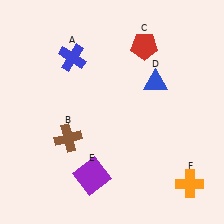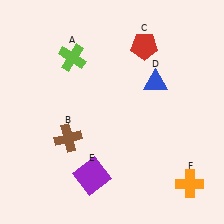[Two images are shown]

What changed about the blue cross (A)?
In Image 1, A is blue. In Image 2, it changed to lime.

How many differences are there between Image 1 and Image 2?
There is 1 difference between the two images.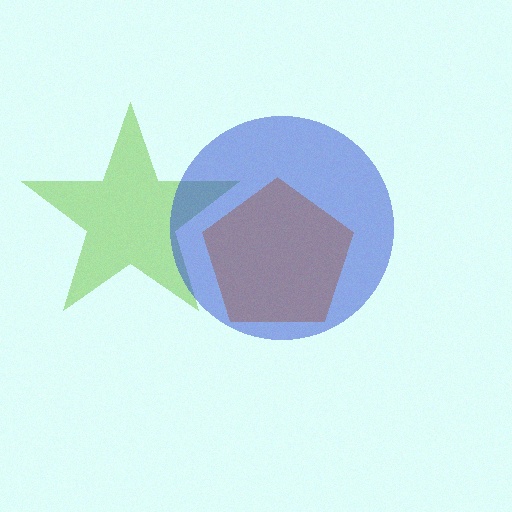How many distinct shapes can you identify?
There are 3 distinct shapes: an orange pentagon, a lime star, a blue circle.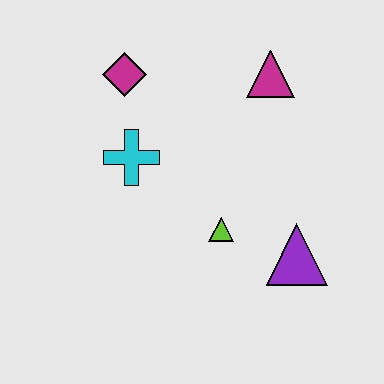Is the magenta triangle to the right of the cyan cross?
Yes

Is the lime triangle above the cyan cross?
No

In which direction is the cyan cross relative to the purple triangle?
The cyan cross is to the left of the purple triangle.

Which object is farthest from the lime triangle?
The magenta diamond is farthest from the lime triangle.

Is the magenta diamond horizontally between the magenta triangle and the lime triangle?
No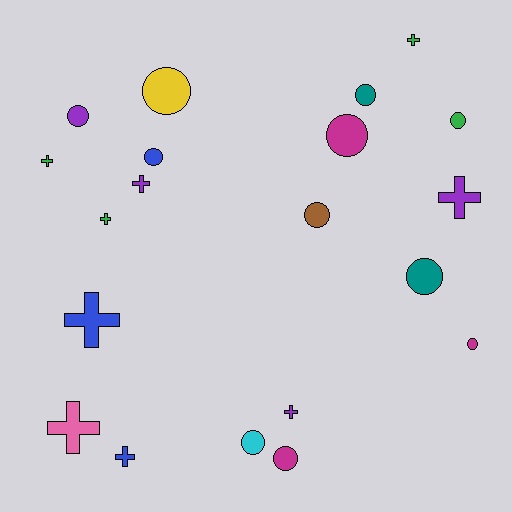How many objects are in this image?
There are 20 objects.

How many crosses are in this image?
There are 9 crosses.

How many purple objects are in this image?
There are 4 purple objects.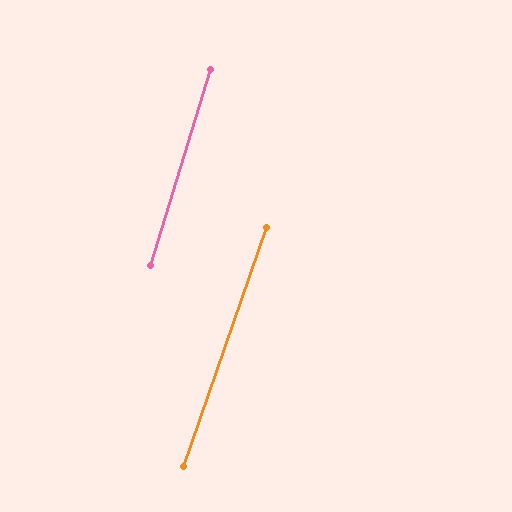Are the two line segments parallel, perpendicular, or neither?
Parallel — their directions differ by only 1.9°.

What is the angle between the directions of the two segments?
Approximately 2 degrees.